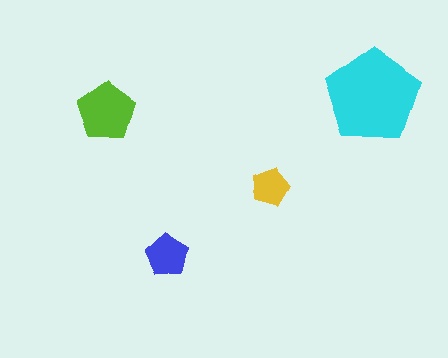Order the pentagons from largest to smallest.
the cyan one, the lime one, the blue one, the yellow one.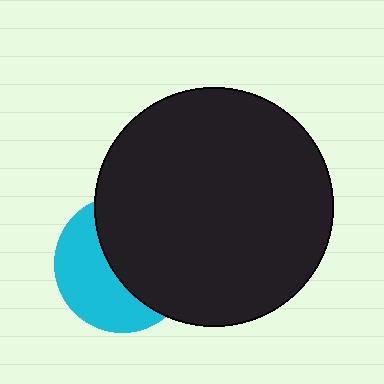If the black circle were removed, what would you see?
You would see the complete cyan circle.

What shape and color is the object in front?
The object in front is a black circle.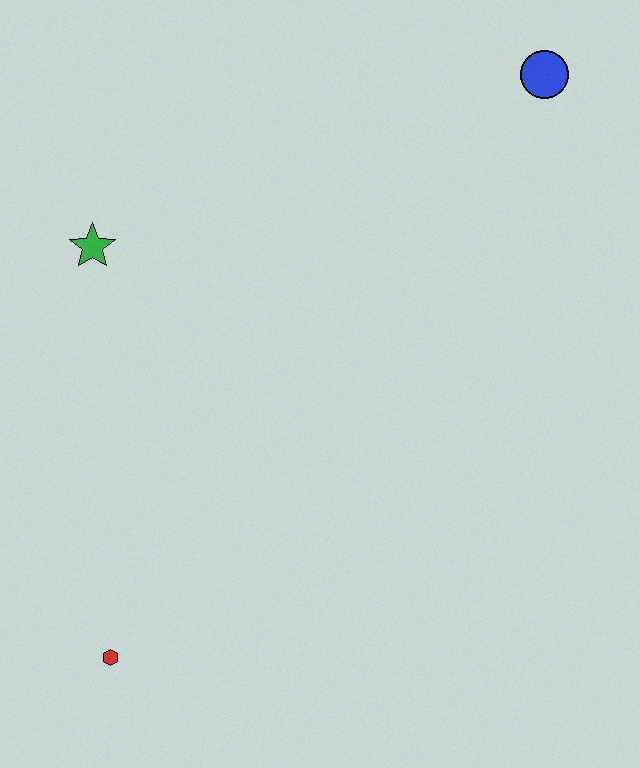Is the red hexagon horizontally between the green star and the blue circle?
Yes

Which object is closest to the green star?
The red hexagon is closest to the green star.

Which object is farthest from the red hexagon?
The blue circle is farthest from the red hexagon.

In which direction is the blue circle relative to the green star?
The blue circle is to the right of the green star.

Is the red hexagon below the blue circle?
Yes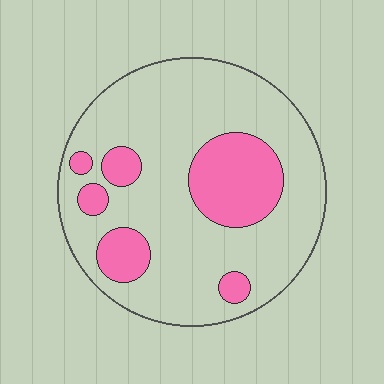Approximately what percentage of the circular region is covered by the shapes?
Approximately 25%.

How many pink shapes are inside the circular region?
6.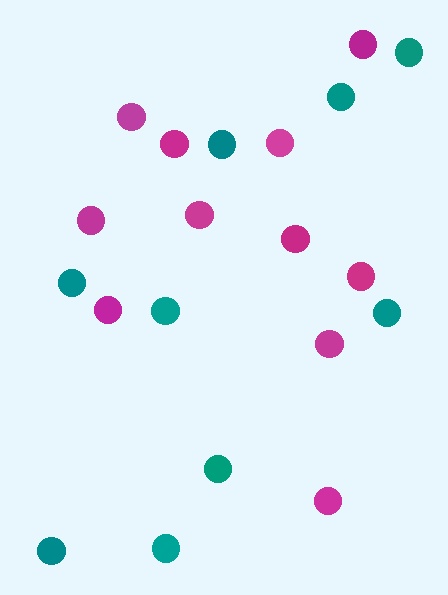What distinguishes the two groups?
There are 2 groups: one group of teal circles (9) and one group of magenta circles (11).